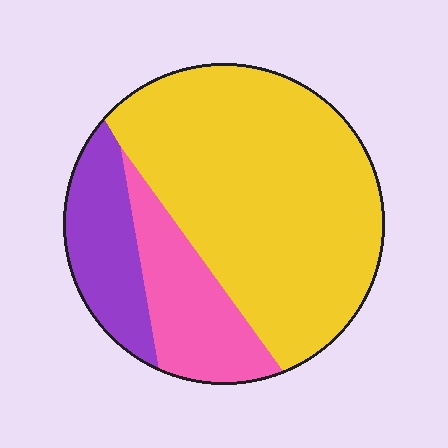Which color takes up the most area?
Yellow, at roughly 65%.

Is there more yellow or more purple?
Yellow.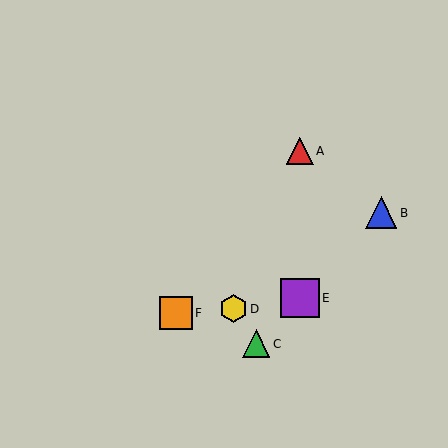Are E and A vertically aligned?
Yes, both are at x≈300.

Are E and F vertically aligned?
No, E is at x≈300 and F is at x≈176.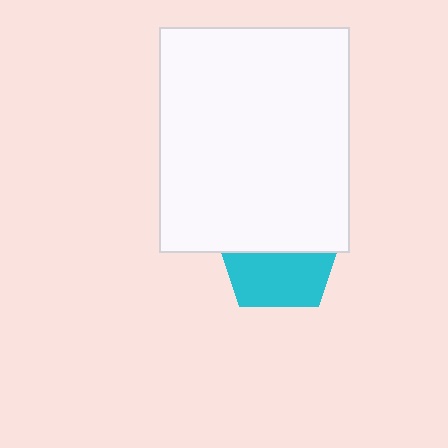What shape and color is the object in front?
The object in front is a white rectangle.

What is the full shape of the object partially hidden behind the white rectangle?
The partially hidden object is a cyan pentagon.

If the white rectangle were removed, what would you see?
You would see the complete cyan pentagon.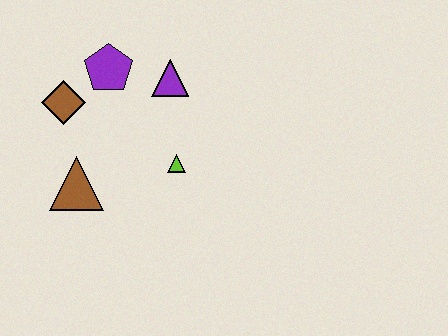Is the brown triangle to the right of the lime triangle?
No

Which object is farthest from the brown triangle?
The purple triangle is farthest from the brown triangle.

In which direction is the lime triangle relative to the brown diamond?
The lime triangle is to the right of the brown diamond.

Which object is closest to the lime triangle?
The purple triangle is closest to the lime triangle.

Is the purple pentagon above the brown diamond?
Yes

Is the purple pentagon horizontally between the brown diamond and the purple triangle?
Yes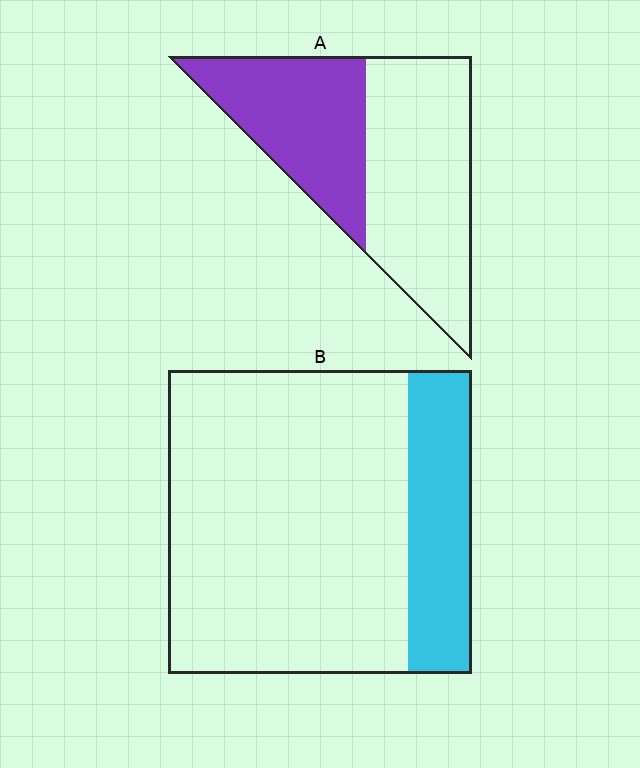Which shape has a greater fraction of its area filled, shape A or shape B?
Shape A.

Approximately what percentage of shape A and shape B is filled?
A is approximately 40% and B is approximately 20%.